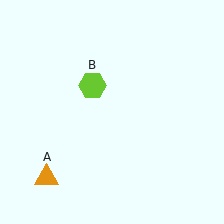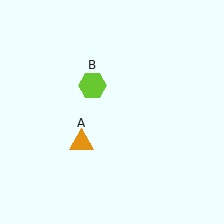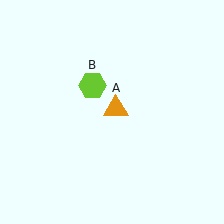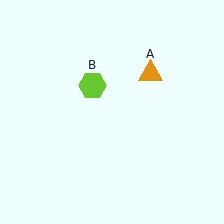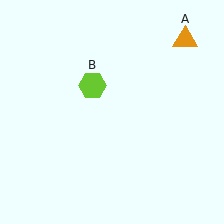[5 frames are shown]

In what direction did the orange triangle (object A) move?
The orange triangle (object A) moved up and to the right.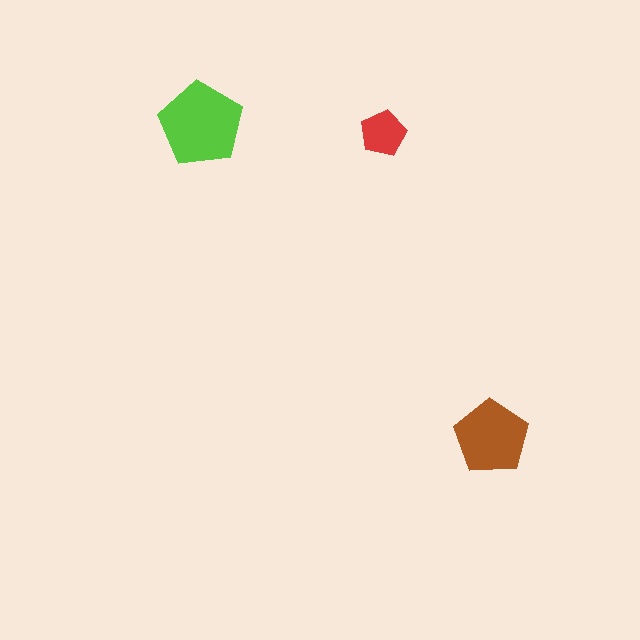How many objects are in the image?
There are 3 objects in the image.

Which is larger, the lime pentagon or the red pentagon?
The lime one.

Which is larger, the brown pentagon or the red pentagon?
The brown one.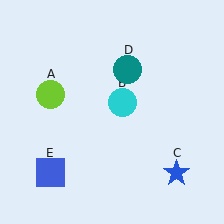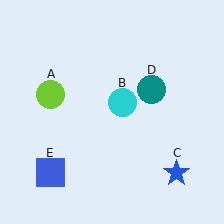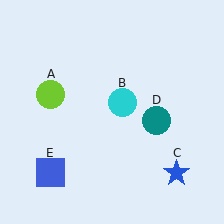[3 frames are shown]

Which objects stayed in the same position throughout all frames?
Lime circle (object A) and cyan circle (object B) and blue star (object C) and blue square (object E) remained stationary.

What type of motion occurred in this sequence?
The teal circle (object D) rotated clockwise around the center of the scene.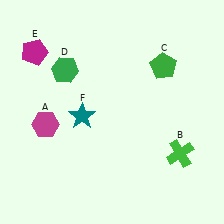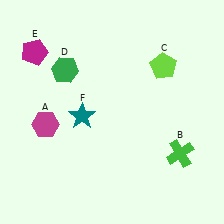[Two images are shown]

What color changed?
The pentagon (C) changed from green in Image 1 to lime in Image 2.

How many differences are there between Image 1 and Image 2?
There is 1 difference between the two images.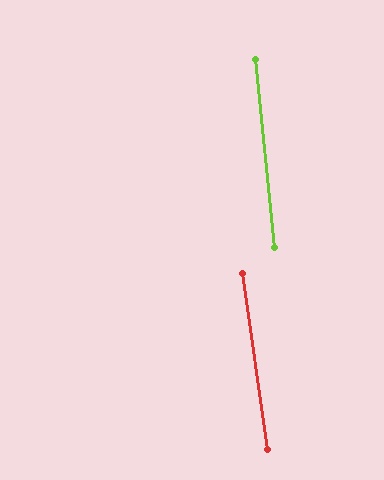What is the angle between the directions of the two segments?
Approximately 2 degrees.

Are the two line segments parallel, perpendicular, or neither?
Parallel — their directions differ by only 1.9°.